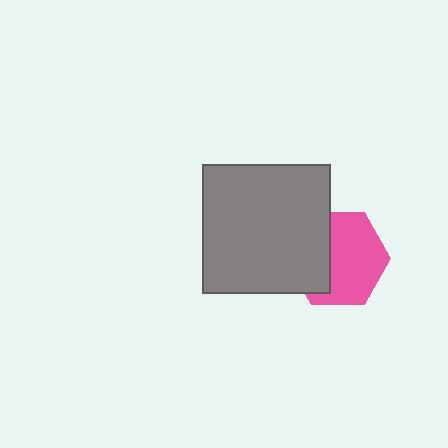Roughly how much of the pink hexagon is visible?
About half of it is visible (roughly 62%).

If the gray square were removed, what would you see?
You would see the complete pink hexagon.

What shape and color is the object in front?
The object in front is a gray square.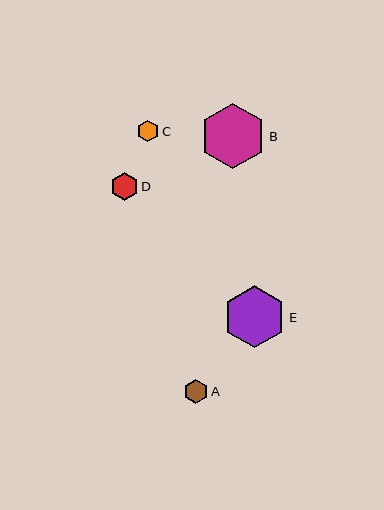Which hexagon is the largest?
Hexagon B is the largest with a size of approximately 66 pixels.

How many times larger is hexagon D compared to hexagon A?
Hexagon D is approximately 1.1 times the size of hexagon A.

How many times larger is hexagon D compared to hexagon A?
Hexagon D is approximately 1.1 times the size of hexagon A.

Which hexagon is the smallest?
Hexagon C is the smallest with a size of approximately 21 pixels.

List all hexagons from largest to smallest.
From largest to smallest: B, E, D, A, C.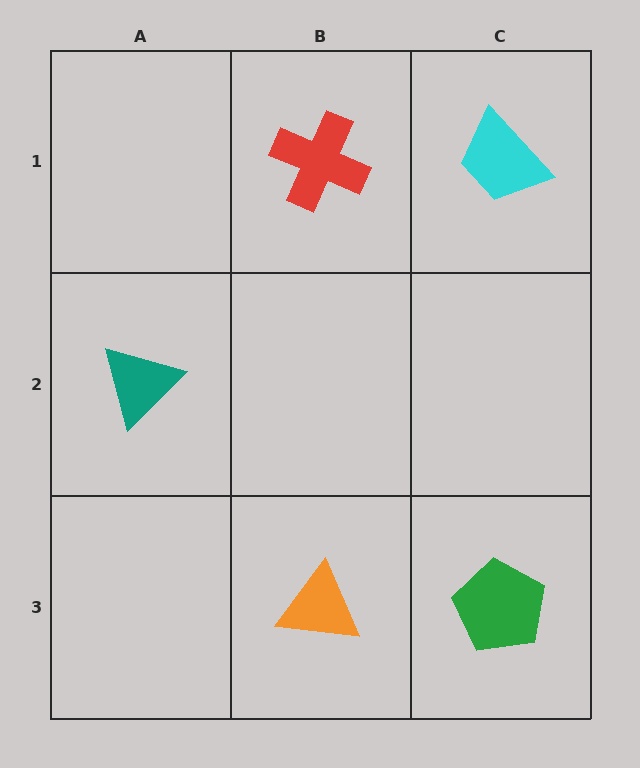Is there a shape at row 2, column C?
No, that cell is empty.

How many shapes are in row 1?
2 shapes.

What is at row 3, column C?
A green pentagon.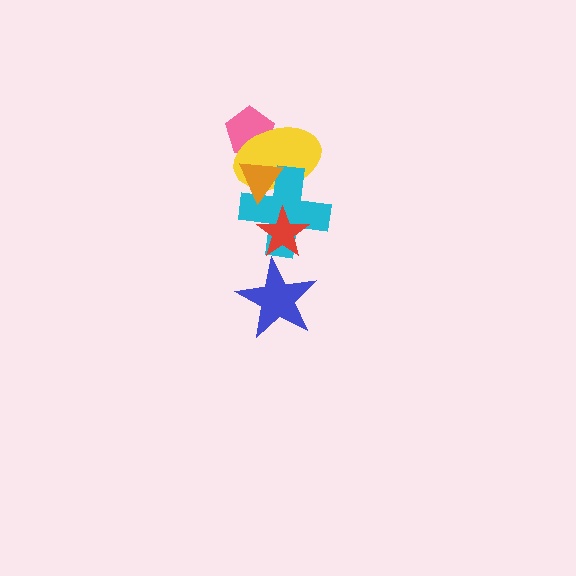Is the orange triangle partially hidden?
No, no other shape covers it.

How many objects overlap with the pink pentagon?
1 object overlaps with the pink pentagon.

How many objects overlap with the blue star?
0 objects overlap with the blue star.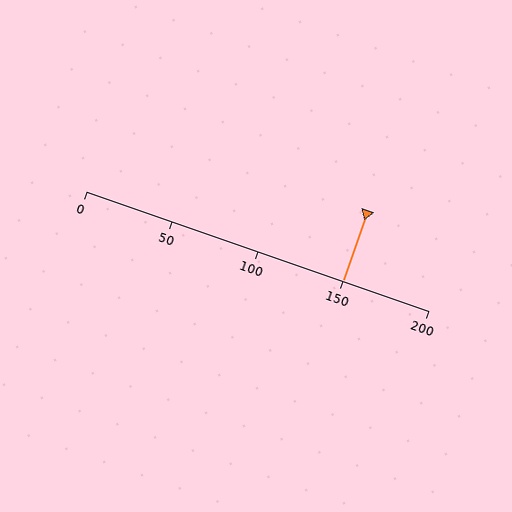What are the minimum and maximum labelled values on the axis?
The axis runs from 0 to 200.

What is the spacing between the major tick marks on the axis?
The major ticks are spaced 50 apart.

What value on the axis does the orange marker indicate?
The marker indicates approximately 150.